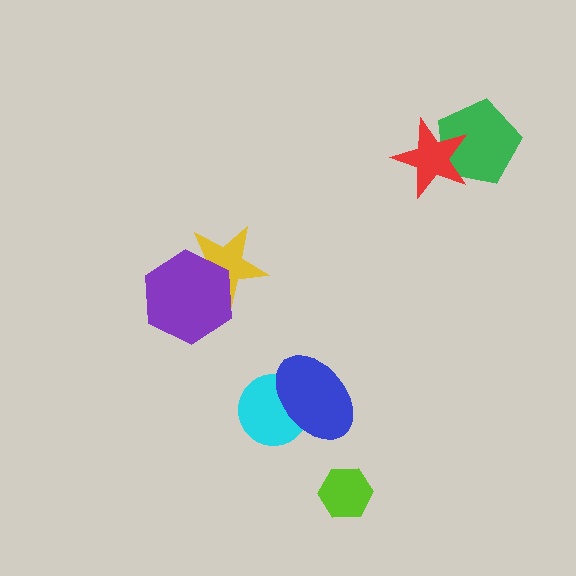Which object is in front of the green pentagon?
The red star is in front of the green pentagon.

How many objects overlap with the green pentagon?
1 object overlaps with the green pentagon.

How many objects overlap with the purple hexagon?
1 object overlaps with the purple hexagon.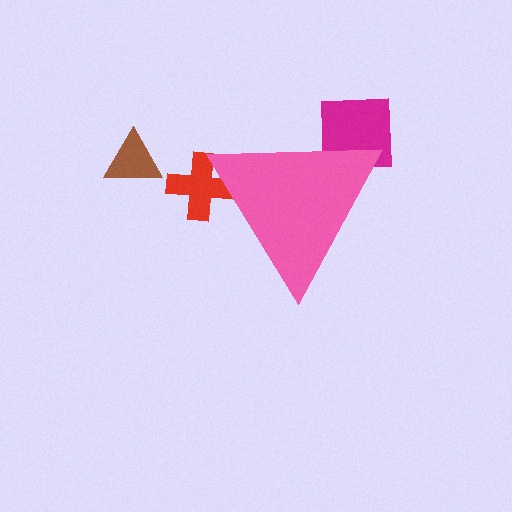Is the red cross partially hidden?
Yes, the red cross is partially hidden behind the pink triangle.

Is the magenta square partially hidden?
Yes, the magenta square is partially hidden behind the pink triangle.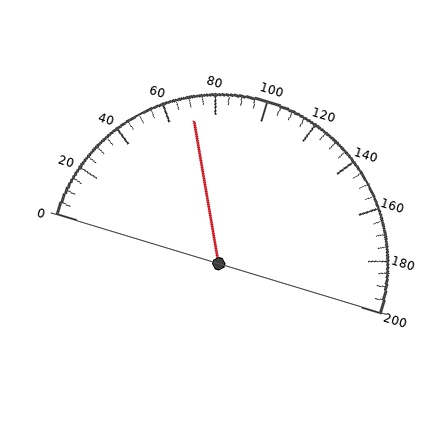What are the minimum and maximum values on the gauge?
The gauge ranges from 0 to 200.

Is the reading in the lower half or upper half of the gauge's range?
The reading is in the lower half of the range (0 to 200).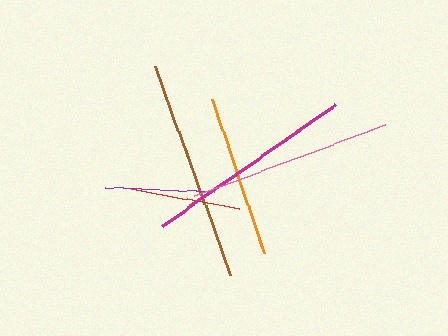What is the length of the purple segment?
The purple segment is approximately 109 pixels long.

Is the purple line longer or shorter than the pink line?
The pink line is longer than the purple line.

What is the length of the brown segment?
The brown segment is approximately 222 pixels long.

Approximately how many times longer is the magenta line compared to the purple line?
The magenta line is approximately 1.9 times the length of the purple line.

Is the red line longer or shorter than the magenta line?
The magenta line is longer than the red line.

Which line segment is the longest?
The brown line is the longest at approximately 222 pixels.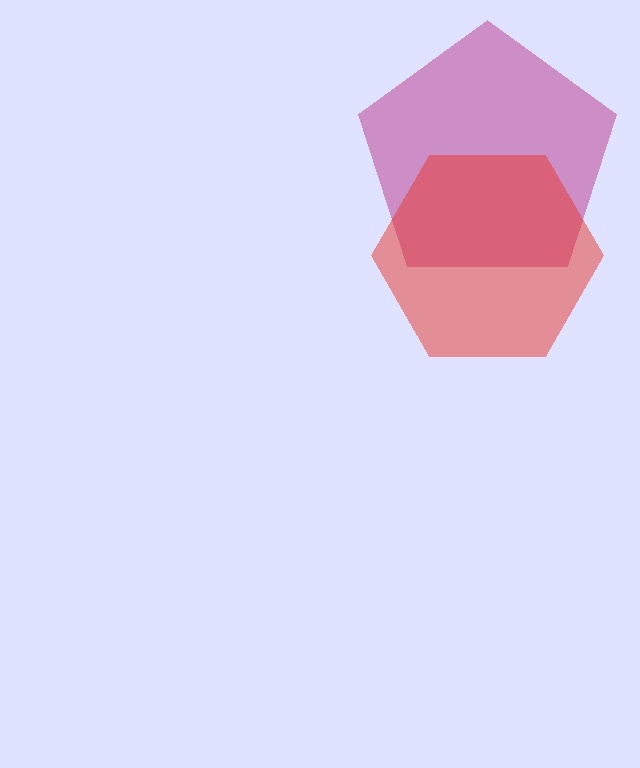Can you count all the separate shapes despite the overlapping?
Yes, there are 2 separate shapes.